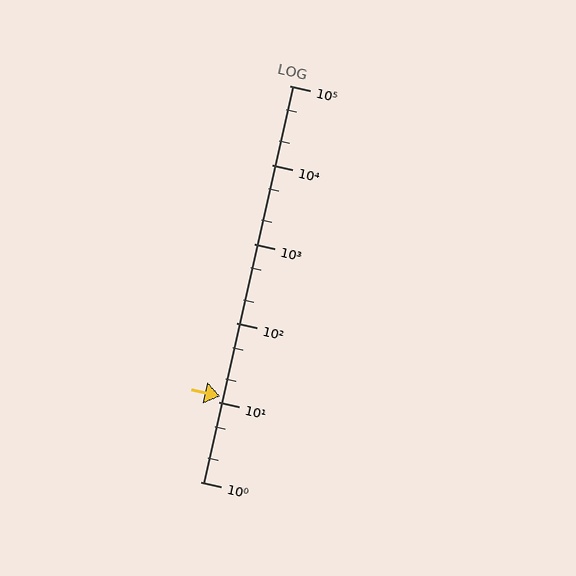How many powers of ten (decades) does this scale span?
The scale spans 5 decades, from 1 to 100000.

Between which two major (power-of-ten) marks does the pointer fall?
The pointer is between 10 and 100.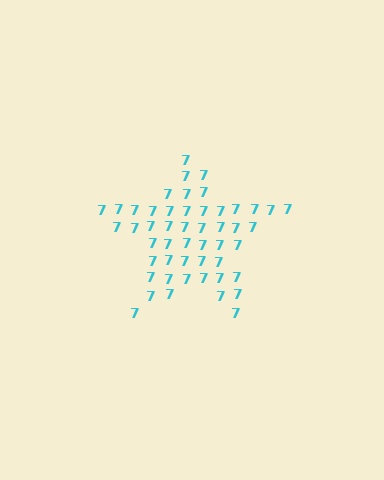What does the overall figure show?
The overall figure shows a star.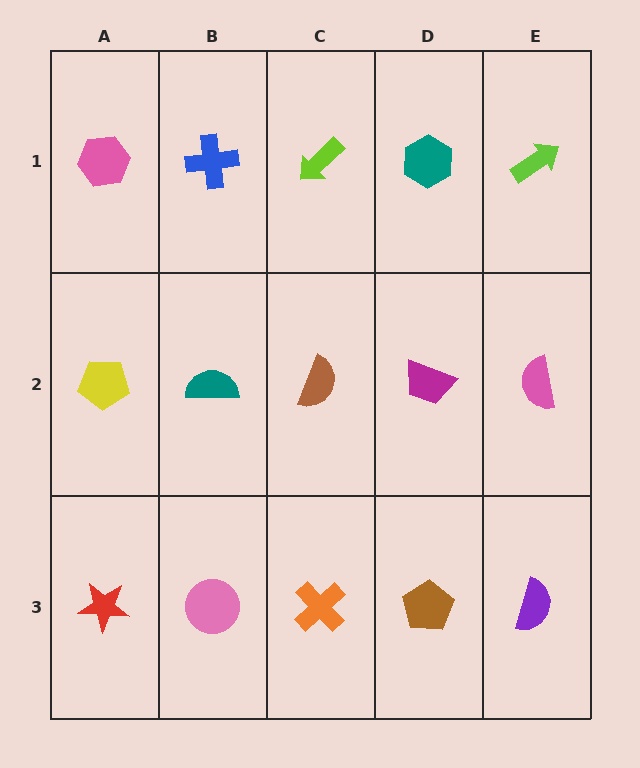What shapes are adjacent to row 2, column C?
A lime arrow (row 1, column C), an orange cross (row 3, column C), a teal semicircle (row 2, column B), a magenta trapezoid (row 2, column D).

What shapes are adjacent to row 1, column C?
A brown semicircle (row 2, column C), a blue cross (row 1, column B), a teal hexagon (row 1, column D).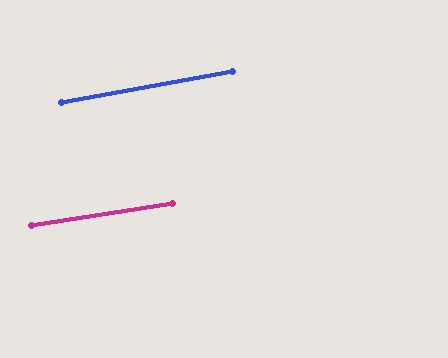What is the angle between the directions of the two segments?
Approximately 2 degrees.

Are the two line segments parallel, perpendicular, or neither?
Parallel — their directions differ by only 1.7°.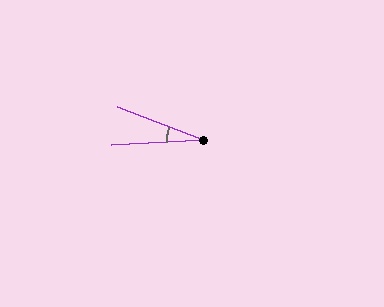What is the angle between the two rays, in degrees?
Approximately 24 degrees.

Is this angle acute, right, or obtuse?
It is acute.